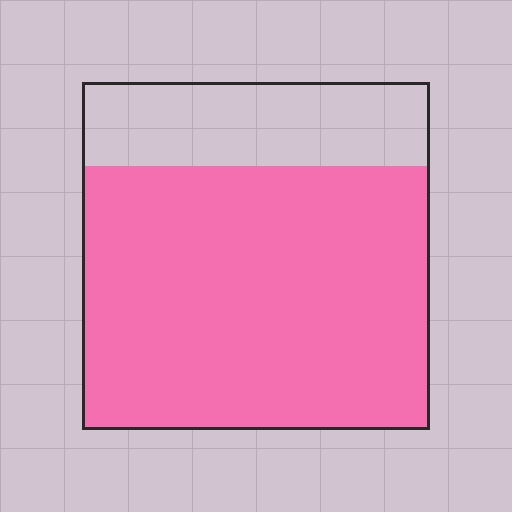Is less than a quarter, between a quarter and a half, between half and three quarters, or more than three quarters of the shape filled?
More than three quarters.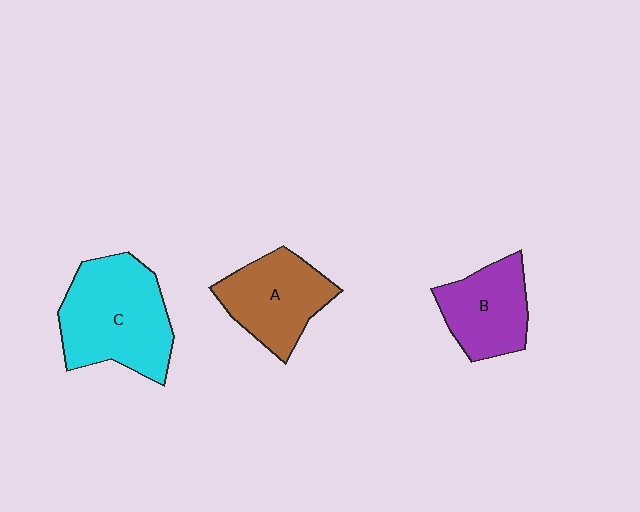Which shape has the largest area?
Shape C (cyan).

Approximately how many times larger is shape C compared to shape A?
Approximately 1.4 times.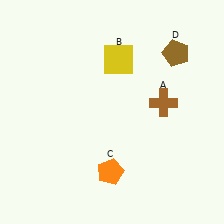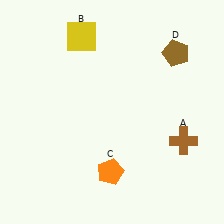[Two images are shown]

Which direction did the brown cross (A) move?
The brown cross (A) moved down.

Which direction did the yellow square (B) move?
The yellow square (B) moved left.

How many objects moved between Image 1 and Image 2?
2 objects moved between the two images.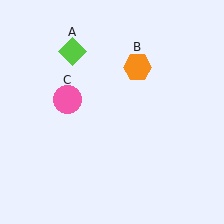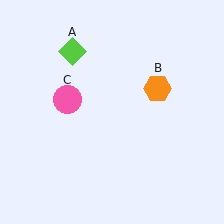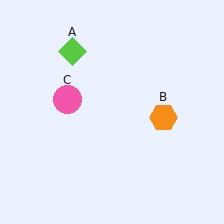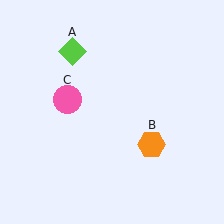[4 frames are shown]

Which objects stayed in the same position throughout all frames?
Lime diamond (object A) and pink circle (object C) remained stationary.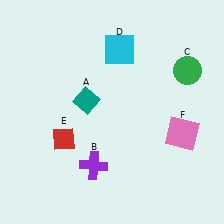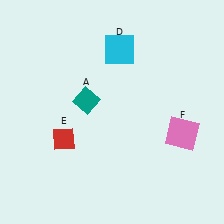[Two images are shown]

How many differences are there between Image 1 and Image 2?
There are 2 differences between the two images.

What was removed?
The purple cross (B), the green circle (C) were removed in Image 2.